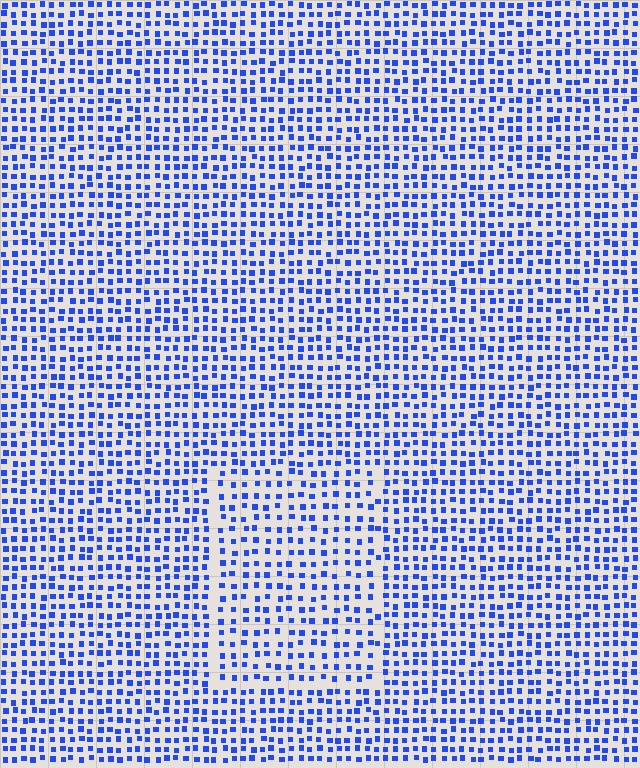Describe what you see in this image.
The image contains small blue elements arranged at two different densities. A rectangle-shaped region is visible where the elements are less densely packed than the surrounding area.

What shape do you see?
I see a rectangle.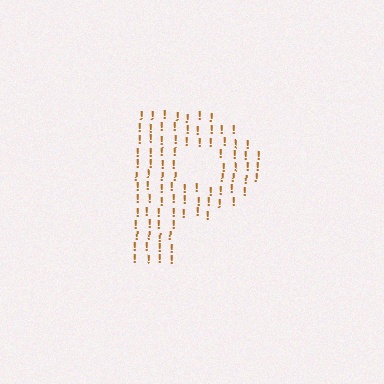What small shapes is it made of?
It is made of small exclamation marks.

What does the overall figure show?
The overall figure shows the letter P.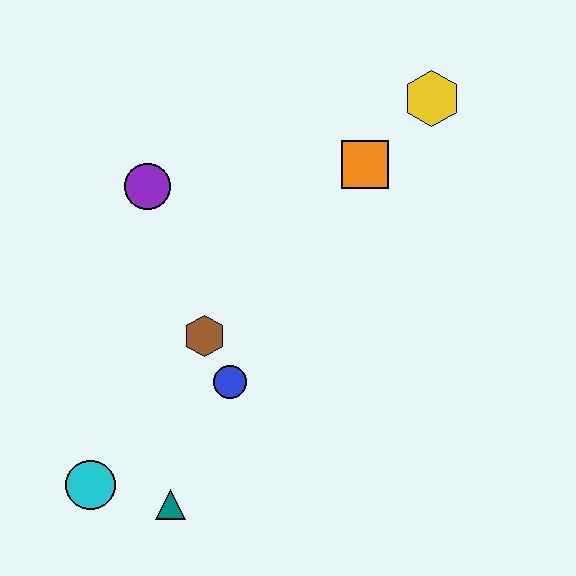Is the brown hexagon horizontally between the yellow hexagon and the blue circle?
No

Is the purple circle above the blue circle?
Yes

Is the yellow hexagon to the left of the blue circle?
No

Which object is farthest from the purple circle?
The teal triangle is farthest from the purple circle.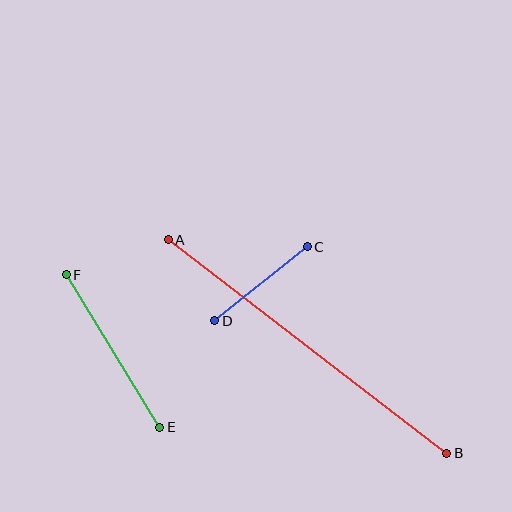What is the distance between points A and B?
The distance is approximately 351 pixels.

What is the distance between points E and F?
The distance is approximately 179 pixels.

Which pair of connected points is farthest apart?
Points A and B are farthest apart.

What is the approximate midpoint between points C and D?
The midpoint is at approximately (261, 284) pixels.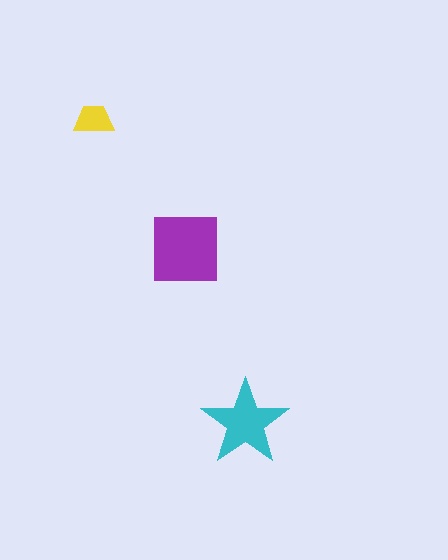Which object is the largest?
The purple square.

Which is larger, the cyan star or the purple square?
The purple square.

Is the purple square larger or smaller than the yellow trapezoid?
Larger.